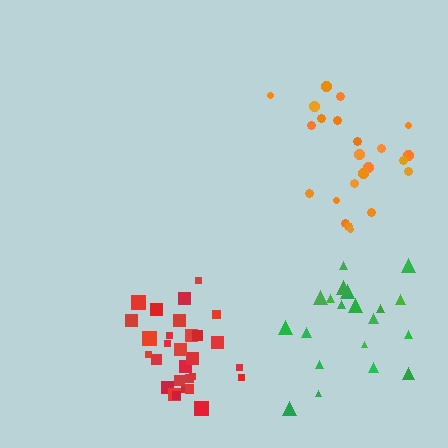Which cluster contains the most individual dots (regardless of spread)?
Red (32).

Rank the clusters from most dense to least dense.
red, orange, green.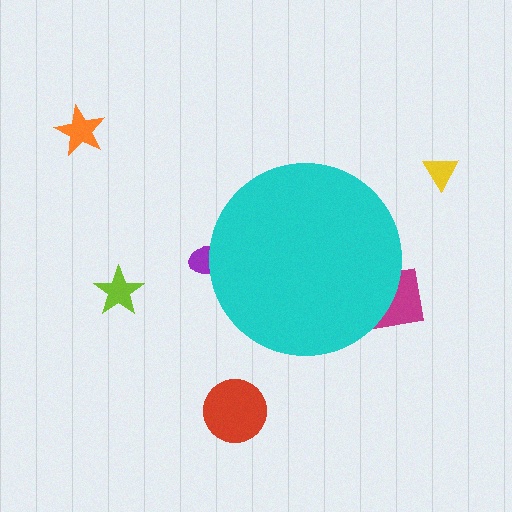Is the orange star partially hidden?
No, the orange star is fully visible.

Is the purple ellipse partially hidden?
Yes, the purple ellipse is partially hidden behind the cyan circle.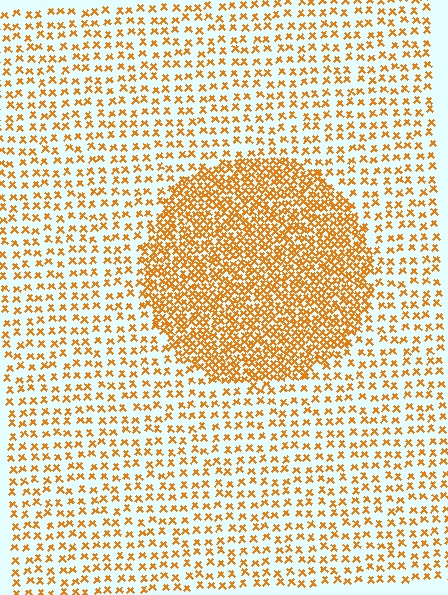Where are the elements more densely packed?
The elements are more densely packed inside the circle boundary.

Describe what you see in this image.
The image contains small orange elements arranged at two different densities. A circle-shaped region is visible where the elements are more densely packed than the surrounding area.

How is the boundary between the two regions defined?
The boundary is defined by a change in element density (approximately 2.5x ratio). All elements are the same color, size, and shape.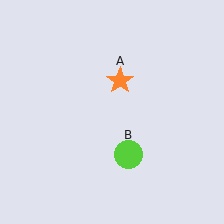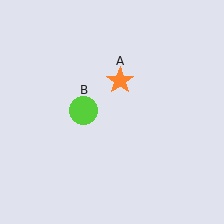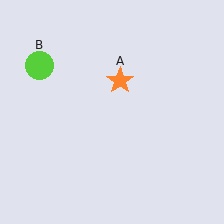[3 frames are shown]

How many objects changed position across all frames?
1 object changed position: lime circle (object B).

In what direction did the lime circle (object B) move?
The lime circle (object B) moved up and to the left.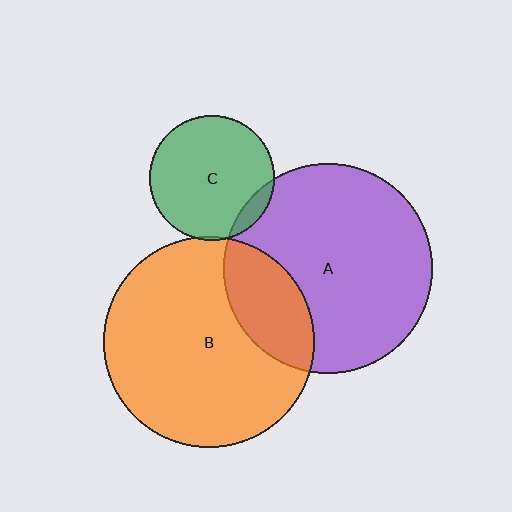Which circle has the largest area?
Circle B (orange).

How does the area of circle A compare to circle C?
Approximately 2.8 times.